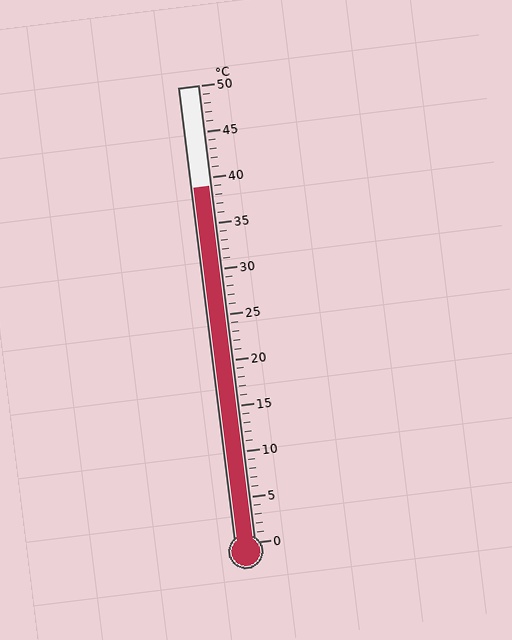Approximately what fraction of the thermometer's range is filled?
The thermometer is filled to approximately 80% of its range.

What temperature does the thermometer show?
The thermometer shows approximately 39°C.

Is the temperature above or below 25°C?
The temperature is above 25°C.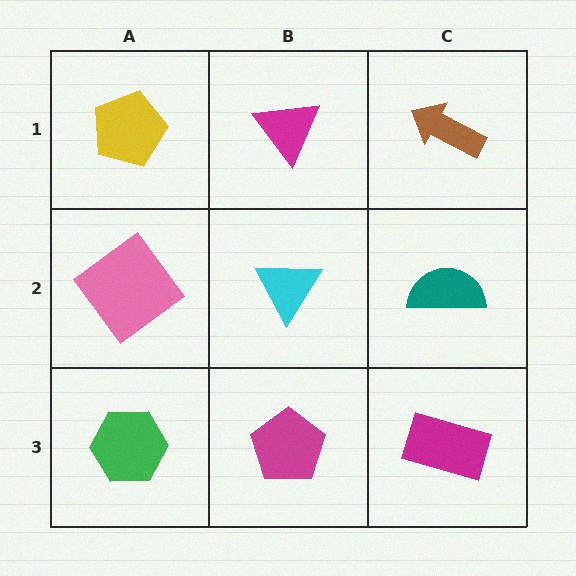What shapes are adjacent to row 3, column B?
A cyan triangle (row 2, column B), a green hexagon (row 3, column A), a magenta rectangle (row 3, column C).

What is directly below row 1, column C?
A teal semicircle.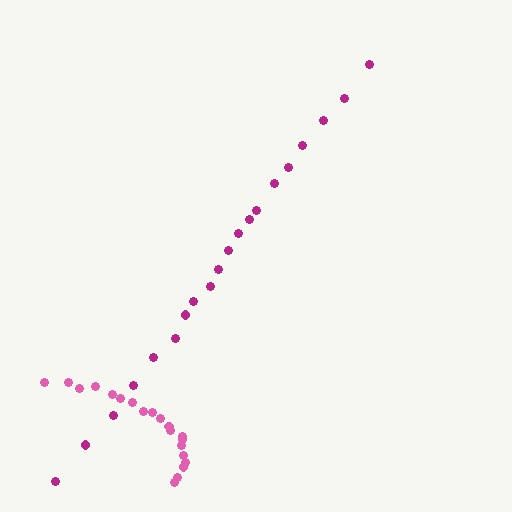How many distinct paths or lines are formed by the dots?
There are 2 distinct paths.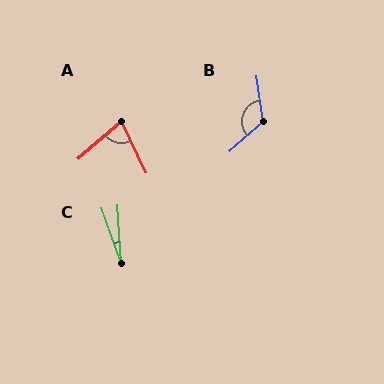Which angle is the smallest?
C, at approximately 16 degrees.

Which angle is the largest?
B, at approximately 124 degrees.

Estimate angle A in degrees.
Approximately 74 degrees.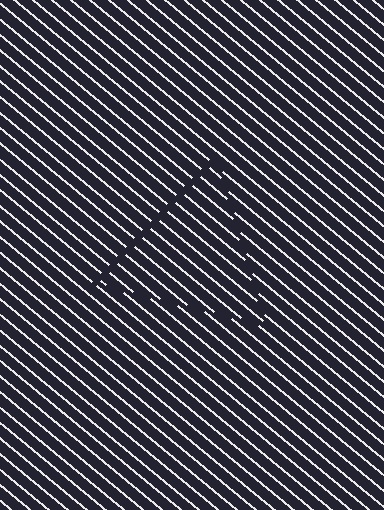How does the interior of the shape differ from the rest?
The interior of the shape contains the same grating, shifted by half a period — the contour is defined by the phase discontinuity where line-ends from the inner and outer gratings abut.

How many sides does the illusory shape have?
3 sides — the line-ends trace a triangle.